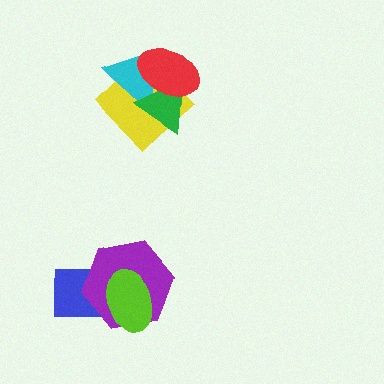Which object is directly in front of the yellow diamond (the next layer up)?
The cyan triangle is directly in front of the yellow diamond.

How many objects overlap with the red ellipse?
3 objects overlap with the red ellipse.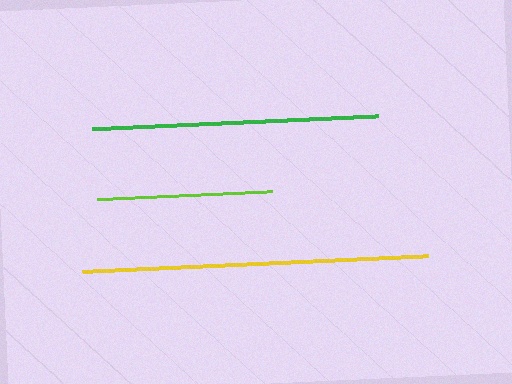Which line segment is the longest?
The yellow line is the longest at approximately 346 pixels.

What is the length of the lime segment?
The lime segment is approximately 175 pixels long.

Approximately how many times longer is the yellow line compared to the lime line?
The yellow line is approximately 2.0 times the length of the lime line.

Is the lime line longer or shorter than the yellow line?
The yellow line is longer than the lime line.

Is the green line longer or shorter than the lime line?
The green line is longer than the lime line.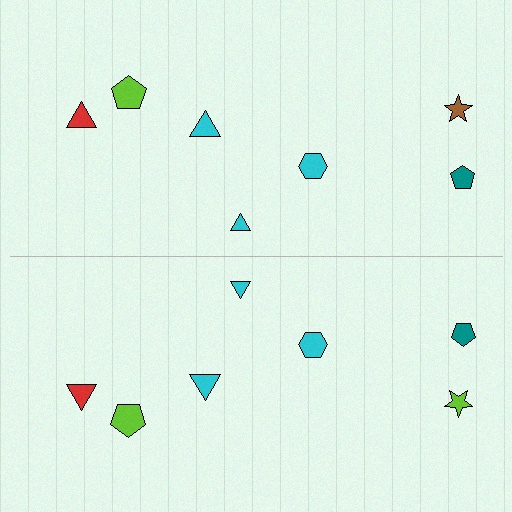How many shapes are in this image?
There are 14 shapes in this image.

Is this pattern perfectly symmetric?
No, the pattern is not perfectly symmetric. The lime star on the bottom side breaks the symmetry — its mirror counterpart is brown.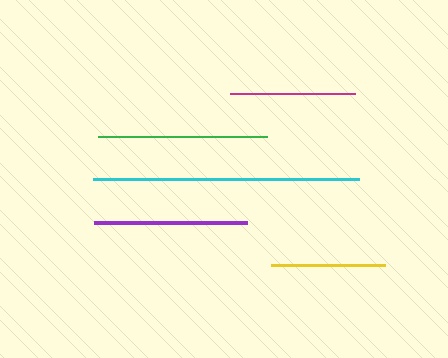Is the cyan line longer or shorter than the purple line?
The cyan line is longer than the purple line.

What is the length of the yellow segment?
The yellow segment is approximately 114 pixels long.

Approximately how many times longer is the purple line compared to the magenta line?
The purple line is approximately 1.2 times the length of the magenta line.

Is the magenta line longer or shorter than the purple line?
The purple line is longer than the magenta line.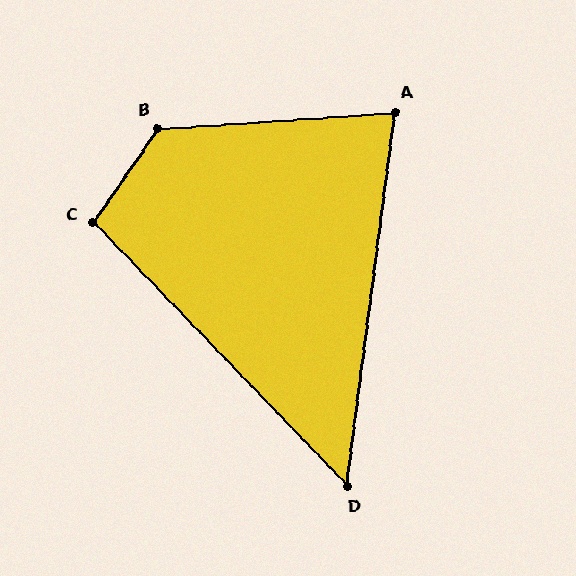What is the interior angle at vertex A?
Approximately 79 degrees (acute).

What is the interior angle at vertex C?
Approximately 101 degrees (obtuse).